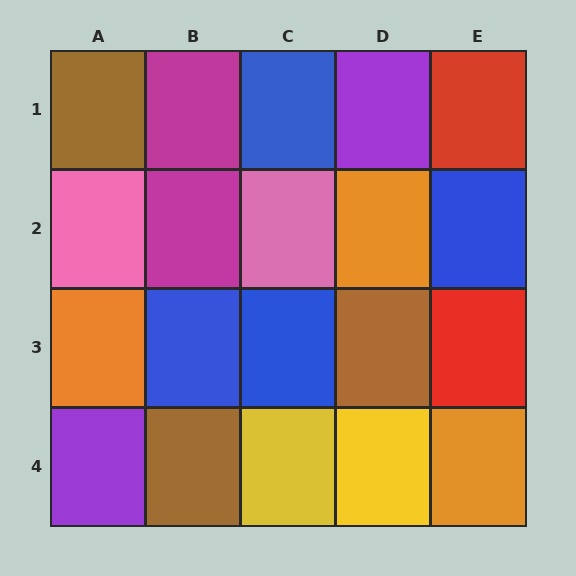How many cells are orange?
3 cells are orange.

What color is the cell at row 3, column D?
Brown.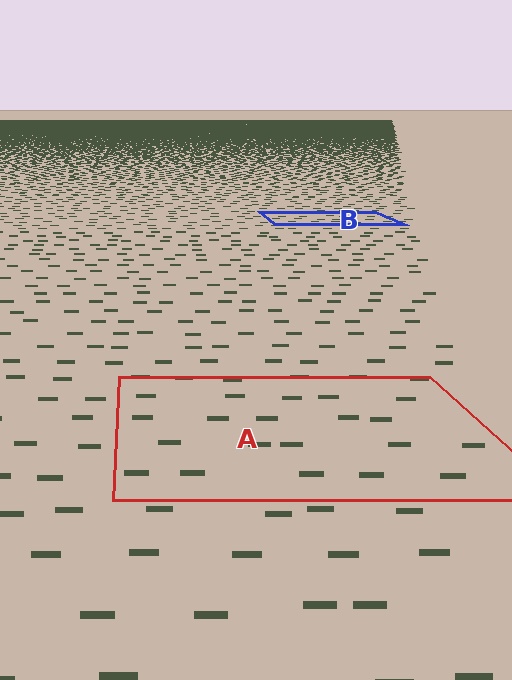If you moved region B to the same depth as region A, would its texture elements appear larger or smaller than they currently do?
They would appear larger. At a closer depth, the same texture elements are projected at a bigger on-screen size.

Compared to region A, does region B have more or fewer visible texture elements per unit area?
Region B has more texture elements per unit area — they are packed more densely because it is farther away.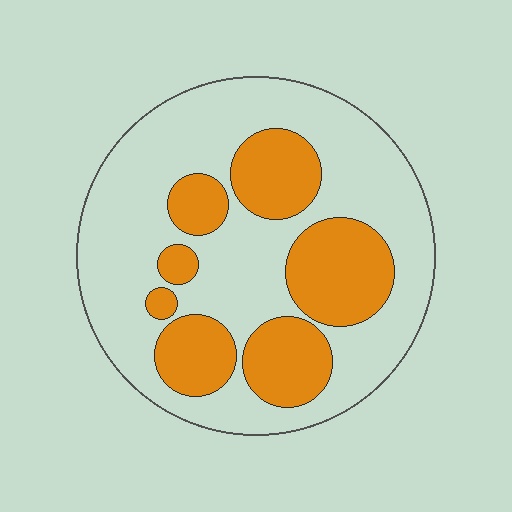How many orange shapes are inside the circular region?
7.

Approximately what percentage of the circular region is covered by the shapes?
Approximately 35%.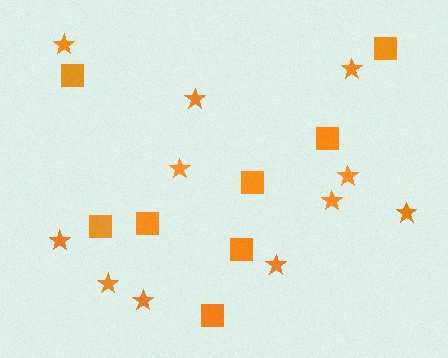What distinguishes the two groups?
There are 2 groups: one group of stars (11) and one group of squares (8).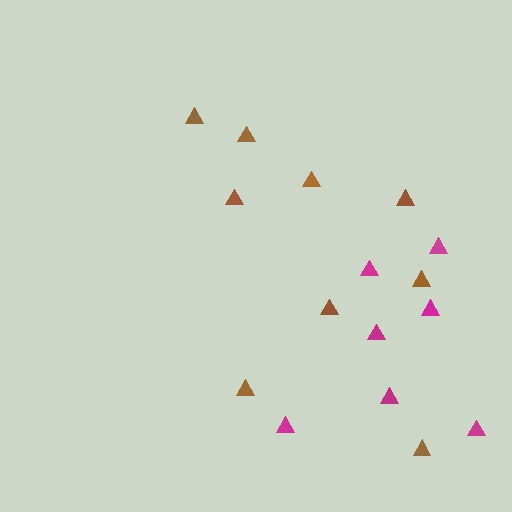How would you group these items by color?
There are 2 groups: one group of brown triangles (9) and one group of magenta triangles (7).